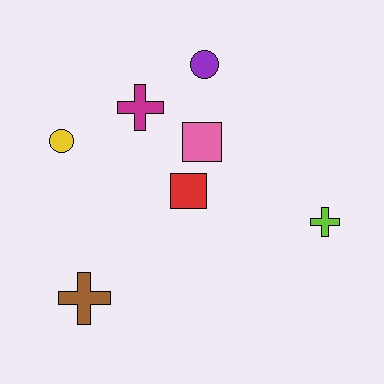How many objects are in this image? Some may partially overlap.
There are 7 objects.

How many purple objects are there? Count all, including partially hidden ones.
There is 1 purple object.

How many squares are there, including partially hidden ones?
There are 2 squares.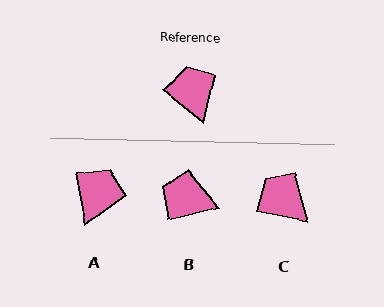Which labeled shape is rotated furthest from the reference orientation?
B, about 53 degrees away.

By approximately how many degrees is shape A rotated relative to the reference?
Approximately 40 degrees clockwise.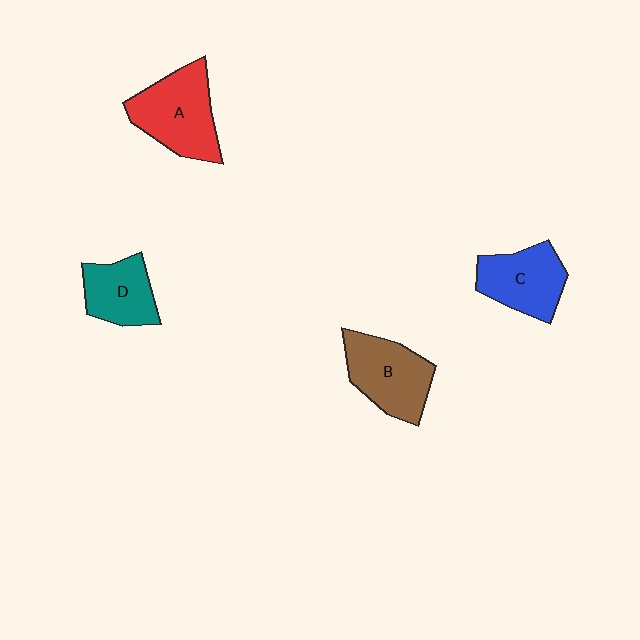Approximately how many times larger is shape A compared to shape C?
Approximately 1.2 times.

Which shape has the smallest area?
Shape D (teal).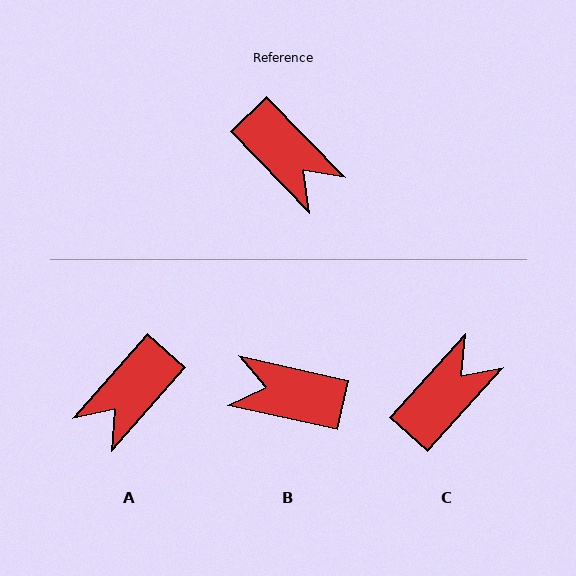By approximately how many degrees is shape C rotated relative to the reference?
Approximately 94 degrees counter-clockwise.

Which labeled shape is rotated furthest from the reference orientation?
B, about 147 degrees away.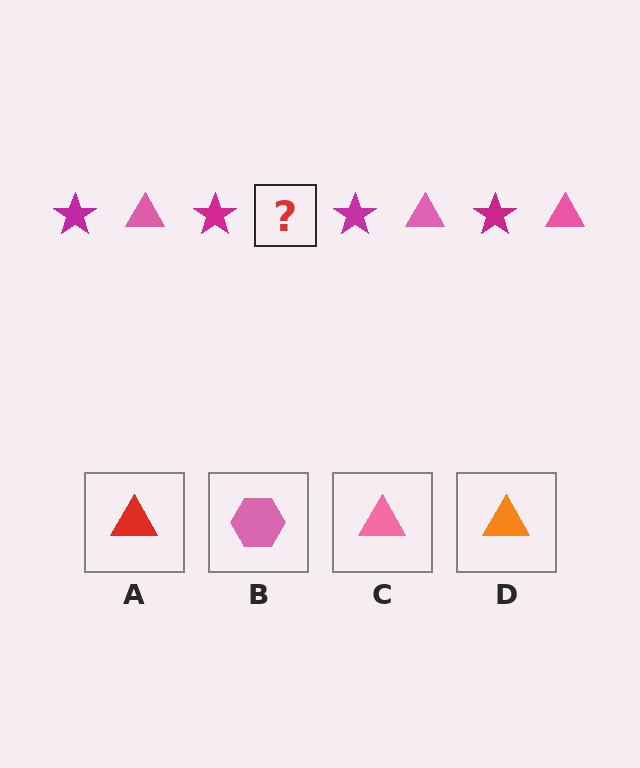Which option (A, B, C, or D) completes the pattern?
C.